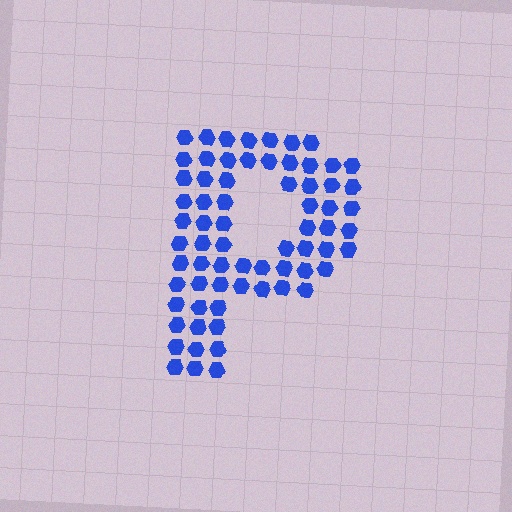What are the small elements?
The small elements are hexagons.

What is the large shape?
The large shape is the letter P.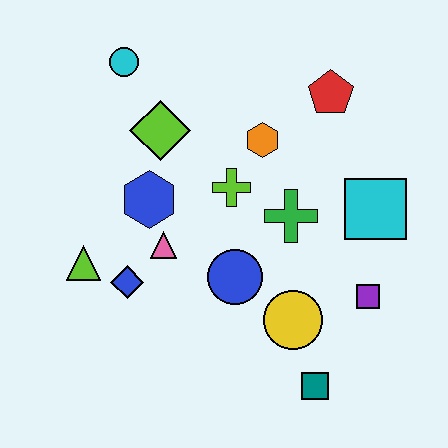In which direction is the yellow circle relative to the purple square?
The yellow circle is to the left of the purple square.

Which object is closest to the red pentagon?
The orange hexagon is closest to the red pentagon.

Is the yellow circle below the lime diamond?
Yes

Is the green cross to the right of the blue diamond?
Yes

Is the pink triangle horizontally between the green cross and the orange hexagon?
No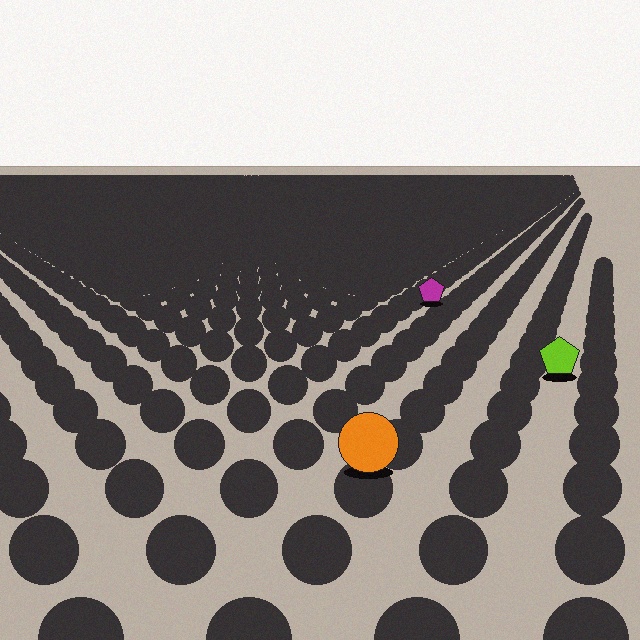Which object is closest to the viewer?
The orange circle is closest. The texture marks near it are larger and more spread out.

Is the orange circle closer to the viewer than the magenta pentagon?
Yes. The orange circle is closer — you can tell from the texture gradient: the ground texture is coarser near it.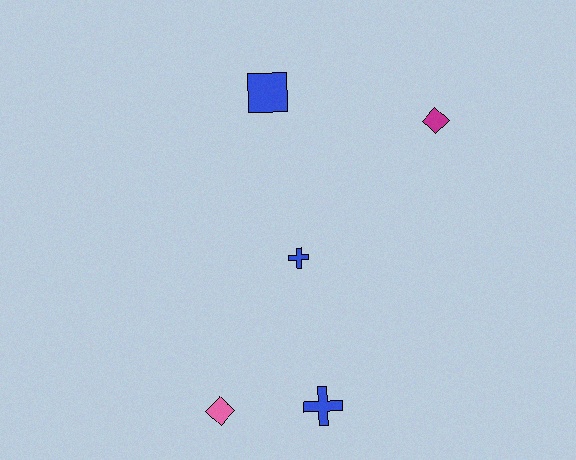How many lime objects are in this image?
There are no lime objects.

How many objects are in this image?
There are 5 objects.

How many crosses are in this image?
There are 2 crosses.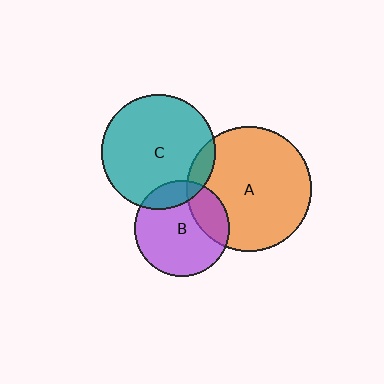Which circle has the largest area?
Circle A (orange).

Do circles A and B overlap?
Yes.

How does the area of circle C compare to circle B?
Approximately 1.4 times.